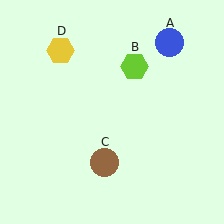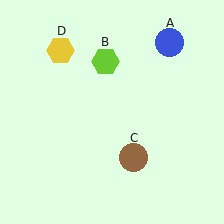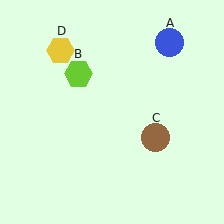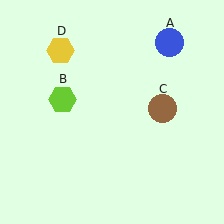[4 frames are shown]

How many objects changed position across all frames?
2 objects changed position: lime hexagon (object B), brown circle (object C).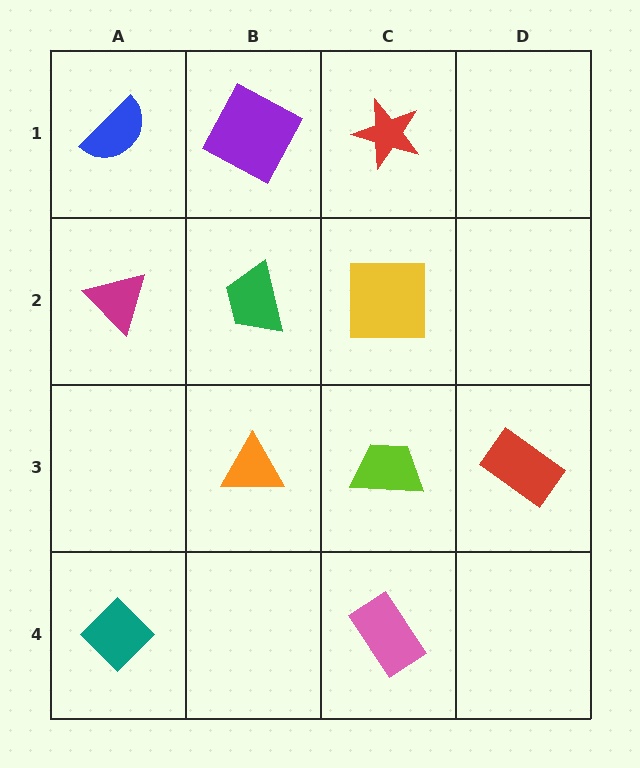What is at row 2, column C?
A yellow square.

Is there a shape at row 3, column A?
No, that cell is empty.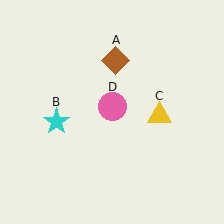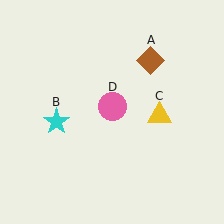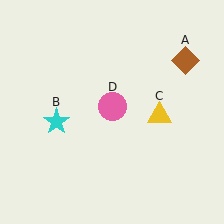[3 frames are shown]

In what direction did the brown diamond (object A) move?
The brown diamond (object A) moved right.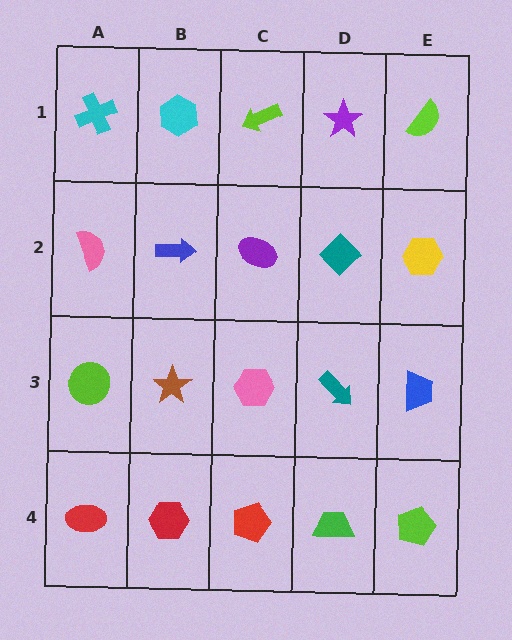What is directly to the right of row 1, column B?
A lime arrow.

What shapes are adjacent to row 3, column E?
A yellow hexagon (row 2, column E), a lime pentagon (row 4, column E), a teal arrow (row 3, column D).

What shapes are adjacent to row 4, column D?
A teal arrow (row 3, column D), a red pentagon (row 4, column C), a lime pentagon (row 4, column E).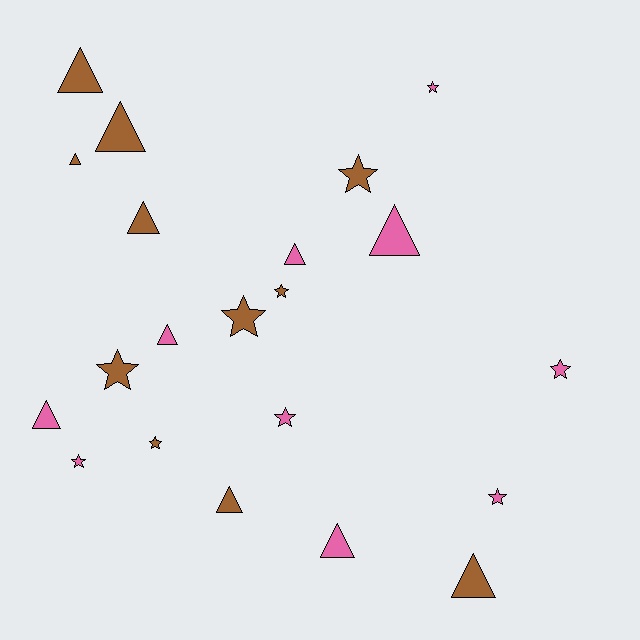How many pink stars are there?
There are 5 pink stars.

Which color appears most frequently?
Brown, with 11 objects.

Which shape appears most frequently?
Triangle, with 11 objects.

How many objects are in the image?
There are 21 objects.